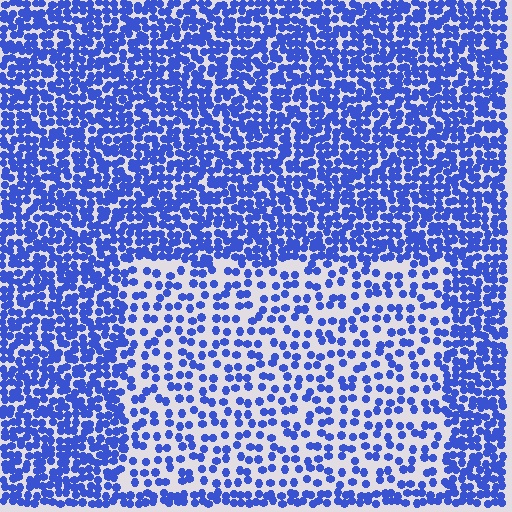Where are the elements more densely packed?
The elements are more densely packed outside the rectangle boundary.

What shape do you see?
I see a rectangle.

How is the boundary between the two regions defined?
The boundary is defined by a change in element density (approximately 2.2x ratio). All elements are the same color, size, and shape.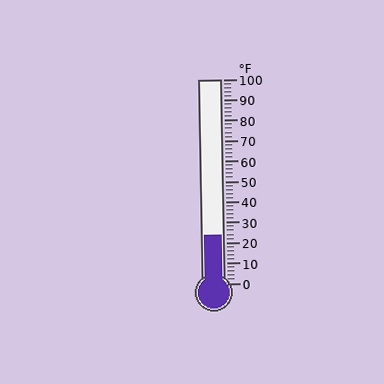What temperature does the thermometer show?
The thermometer shows approximately 24°F.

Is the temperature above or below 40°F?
The temperature is below 40°F.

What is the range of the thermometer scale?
The thermometer scale ranges from 0°F to 100°F.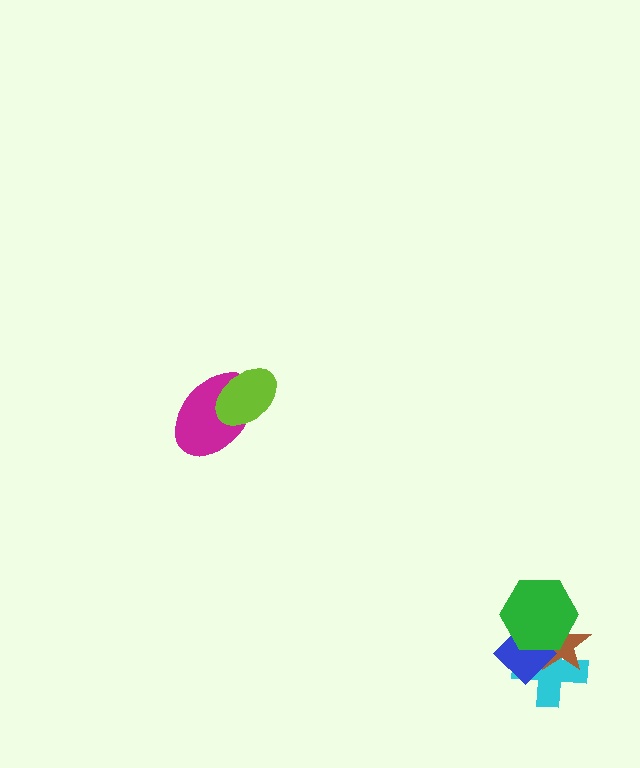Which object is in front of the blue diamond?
The green hexagon is in front of the blue diamond.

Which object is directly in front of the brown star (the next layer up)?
The blue diamond is directly in front of the brown star.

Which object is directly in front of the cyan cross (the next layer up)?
The brown star is directly in front of the cyan cross.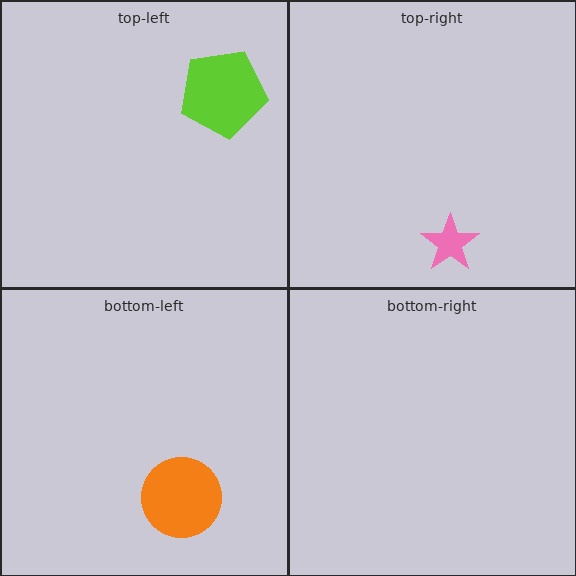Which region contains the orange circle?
The bottom-left region.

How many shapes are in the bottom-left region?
1.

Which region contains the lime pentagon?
The top-left region.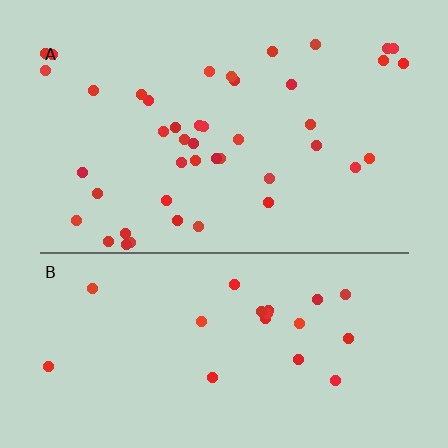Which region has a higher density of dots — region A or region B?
A (the top).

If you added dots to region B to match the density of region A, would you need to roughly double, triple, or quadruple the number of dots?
Approximately double.